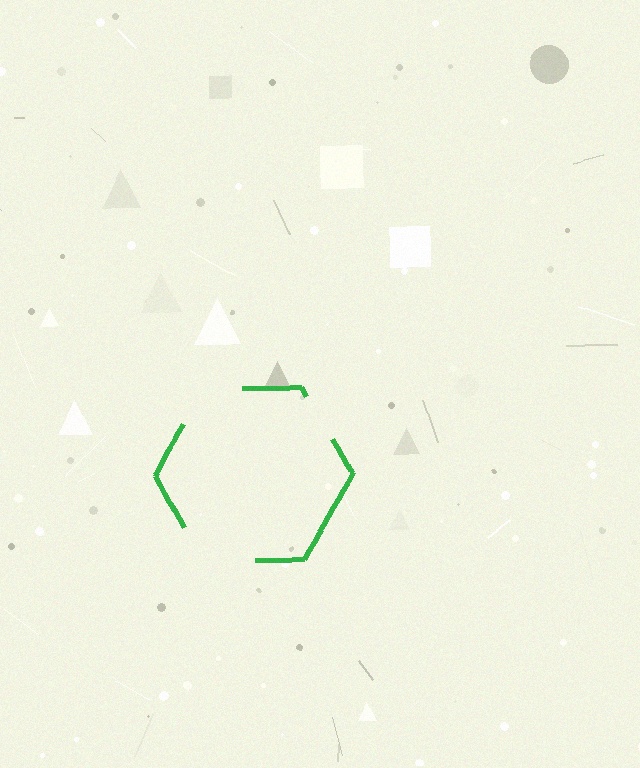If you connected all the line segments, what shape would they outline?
They would outline a hexagon.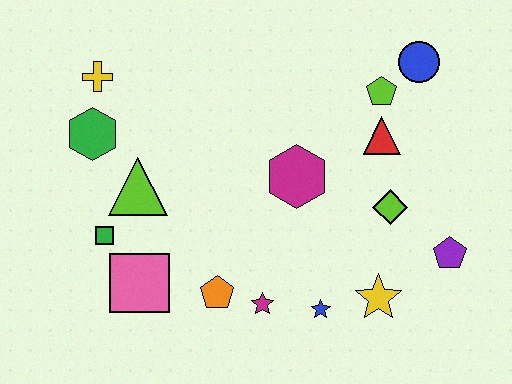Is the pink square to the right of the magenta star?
No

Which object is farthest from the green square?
The blue circle is farthest from the green square.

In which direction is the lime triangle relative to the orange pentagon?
The lime triangle is above the orange pentagon.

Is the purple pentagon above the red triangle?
No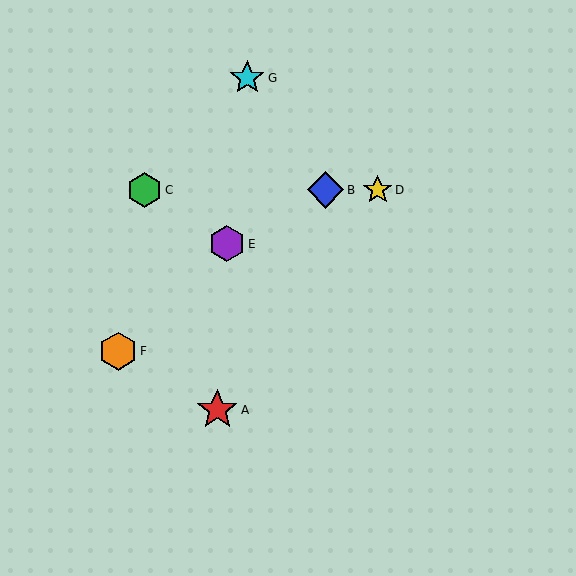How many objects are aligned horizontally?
3 objects (B, C, D) are aligned horizontally.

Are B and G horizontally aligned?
No, B is at y≈190 and G is at y≈78.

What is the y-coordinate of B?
Object B is at y≈190.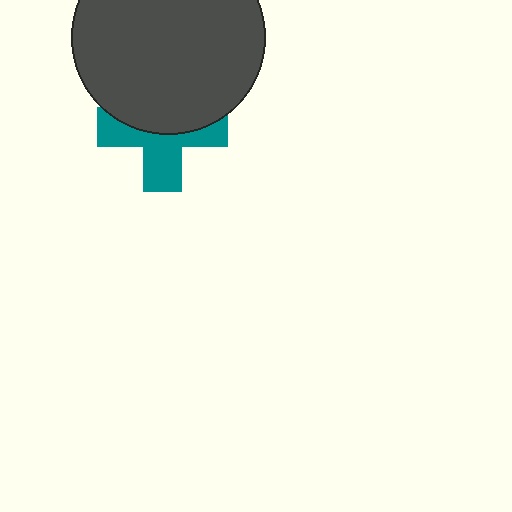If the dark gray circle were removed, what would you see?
You would see the complete teal cross.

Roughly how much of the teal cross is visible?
About half of it is visible (roughly 50%).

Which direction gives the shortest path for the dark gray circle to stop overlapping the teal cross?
Moving up gives the shortest separation.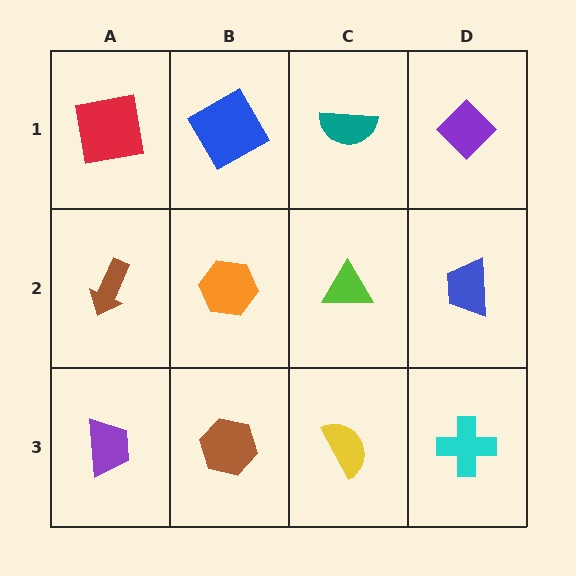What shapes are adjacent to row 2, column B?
A blue square (row 1, column B), a brown hexagon (row 3, column B), a brown arrow (row 2, column A), a lime triangle (row 2, column C).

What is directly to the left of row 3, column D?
A yellow semicircle.